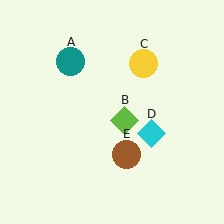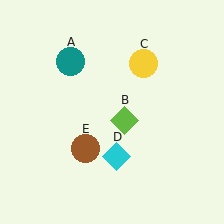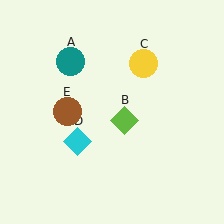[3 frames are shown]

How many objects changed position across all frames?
2 objects changed position: cyan diamond (object D), brown circle (object E).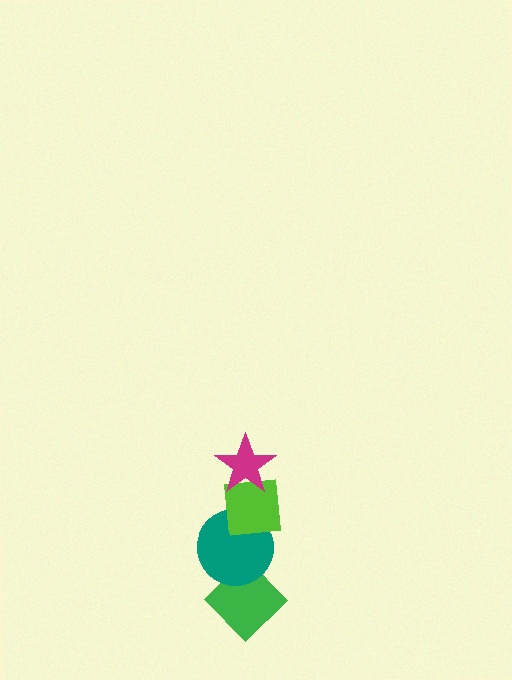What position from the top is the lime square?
The lime square is 2nd from the top.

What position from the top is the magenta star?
The magenta star is 1st from the top.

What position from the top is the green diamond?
The green diamond is 4th from the top.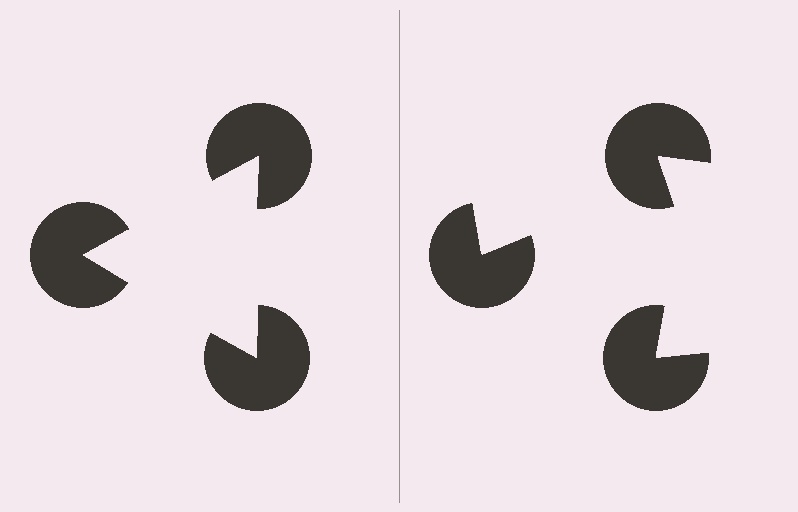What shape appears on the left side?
An illusory triangle.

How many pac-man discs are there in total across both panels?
6 — 3 on each side.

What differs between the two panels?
The pac-man discs are positioned identically on both sides; only the wedge orientations differ. On the left they align to a triangle; on the right they are misaligned.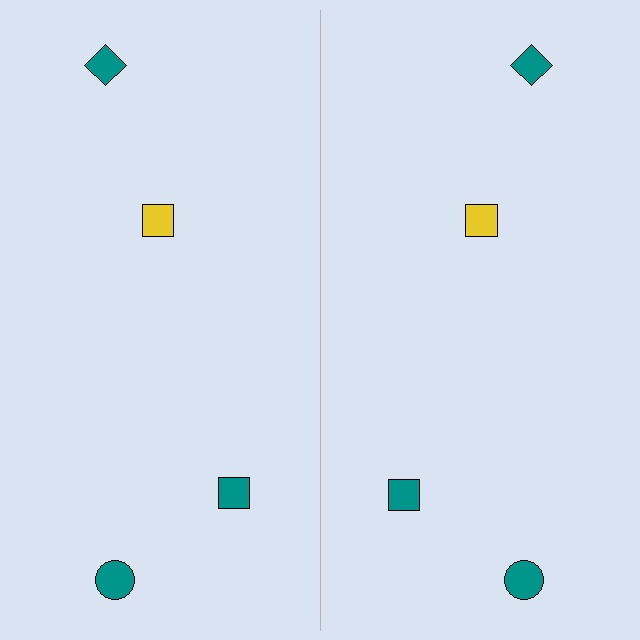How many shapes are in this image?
There are 8 shapes in this image.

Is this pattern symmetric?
Yes, this pattern has bilateral (reflection) symmetry.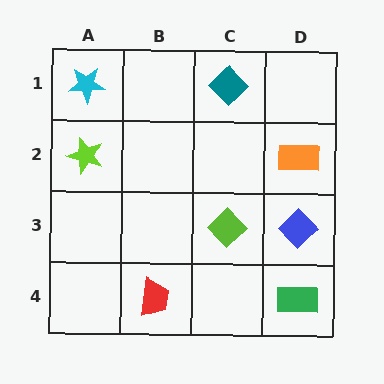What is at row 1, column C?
A teal diamond.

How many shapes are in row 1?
2 shapes.